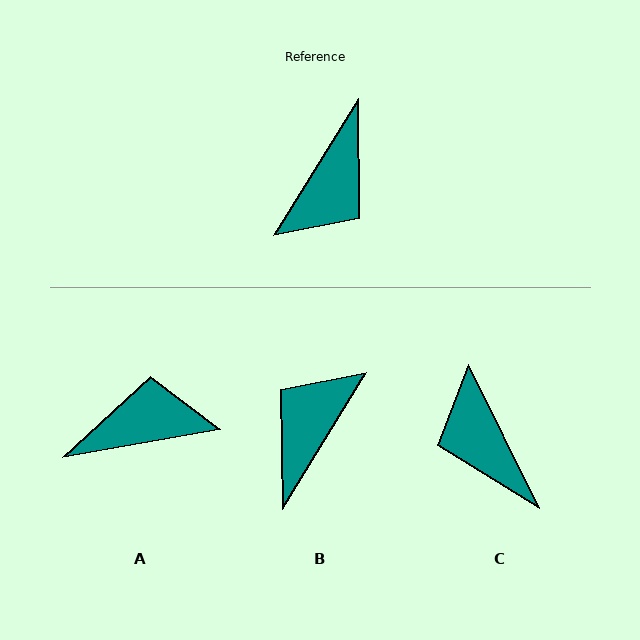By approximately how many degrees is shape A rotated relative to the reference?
Approximately 132 degrees counter-clockwise.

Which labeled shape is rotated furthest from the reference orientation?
B, about 180 degrees away.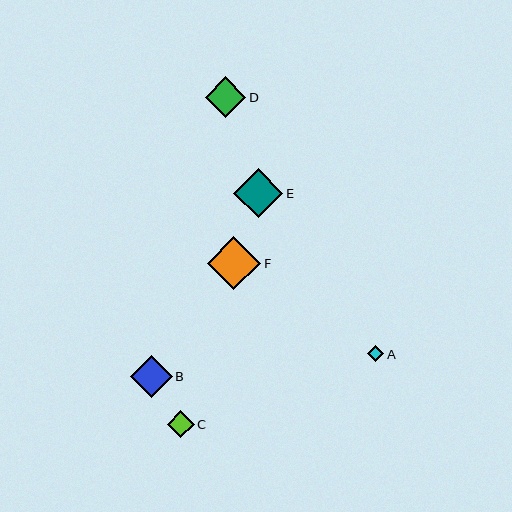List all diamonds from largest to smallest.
From largest to smallest: F, E, B, D, C, A.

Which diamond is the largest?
Diamond F is the largest with a size of approximately 53 pixels.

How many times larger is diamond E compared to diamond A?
Diamond E is approximately 3.1 times the size of diamond A.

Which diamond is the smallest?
Diamond A is the smallest with a size of approximately 16 pixels.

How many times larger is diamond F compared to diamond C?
Diamond F is approximately 2.0 times the size of diamond C.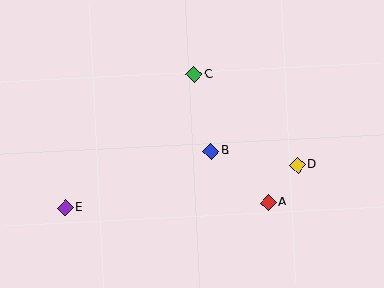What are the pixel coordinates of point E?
Point E is at (65, 208).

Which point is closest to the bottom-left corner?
Point E is closest to the bottom-left corner.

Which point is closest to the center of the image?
Point B at (211, 151) is closest to the center.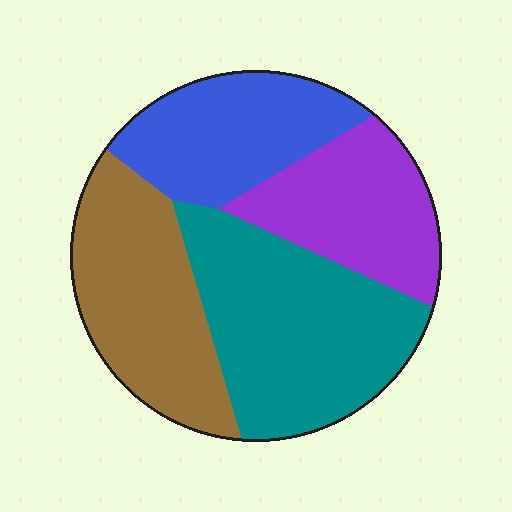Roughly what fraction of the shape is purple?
Purple covers roughly 20% of the shape.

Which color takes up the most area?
Teal, at roughly 35%.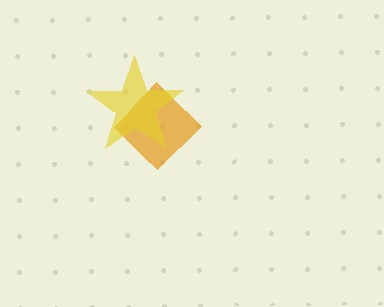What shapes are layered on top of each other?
The layered shapes are: an orange diamond, a yellow star.